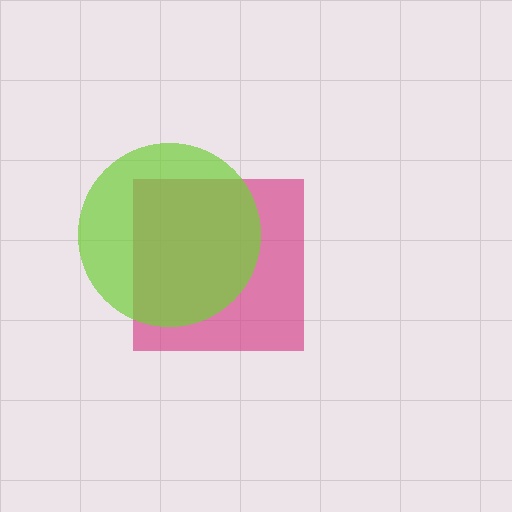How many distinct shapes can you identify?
There are 2 distinct shapes: a magenta square, a lime circle.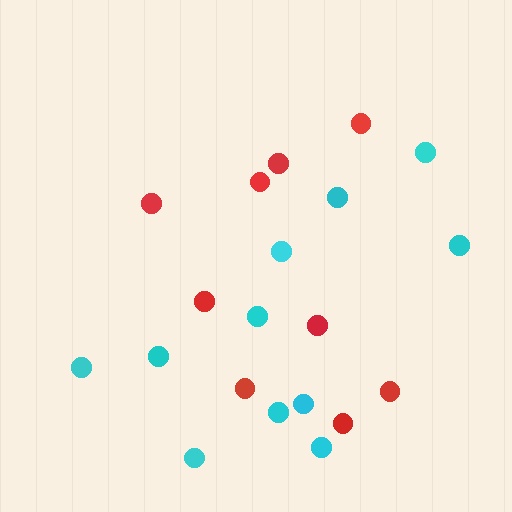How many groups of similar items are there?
There are 2 groups: one group of red circles (9) and one group of cyan circles (11).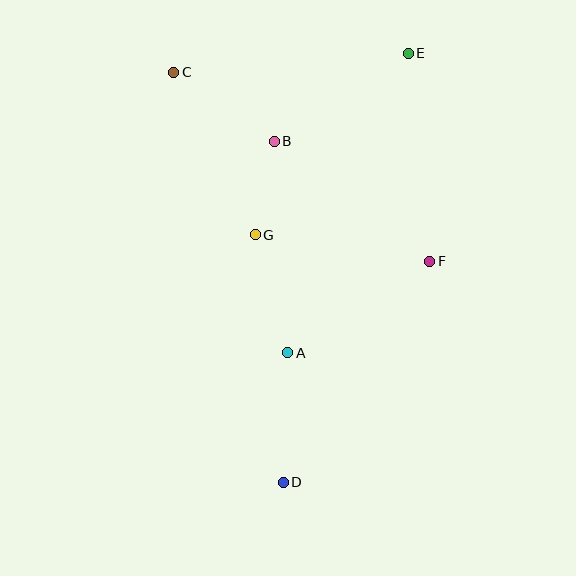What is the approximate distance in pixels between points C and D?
The distance between C and D is approximately 424 pixels.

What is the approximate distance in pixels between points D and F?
The distance between D and F is approximately 265 pixels.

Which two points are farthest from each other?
Points D and E are farthest from each other.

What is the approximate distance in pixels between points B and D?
The distance between B and D is approximately 341 pixels.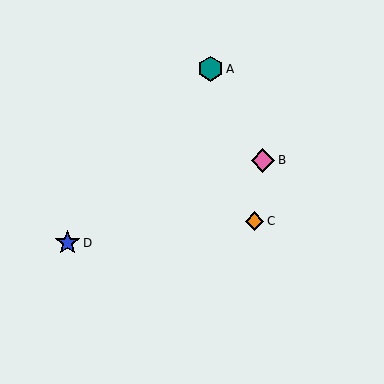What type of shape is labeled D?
Shape D is a blue star.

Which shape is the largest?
The teal hexagon (labeled A) is the largest.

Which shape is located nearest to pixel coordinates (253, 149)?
The pink diamond (labeled B) at (263, 160) is nearest to that location.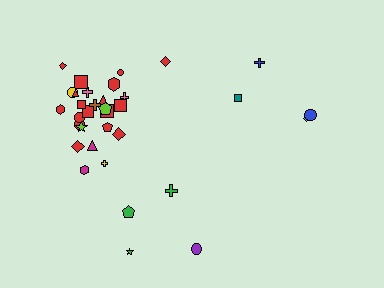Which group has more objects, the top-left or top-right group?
The top-left group.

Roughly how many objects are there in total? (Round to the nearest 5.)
Roughly 35 objects in total.